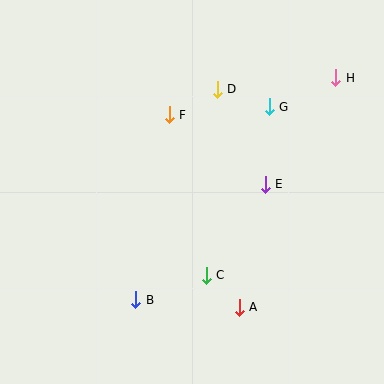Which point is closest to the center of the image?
Point E at (265, 184) is closest to the center.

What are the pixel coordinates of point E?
Point E is at (265, 184).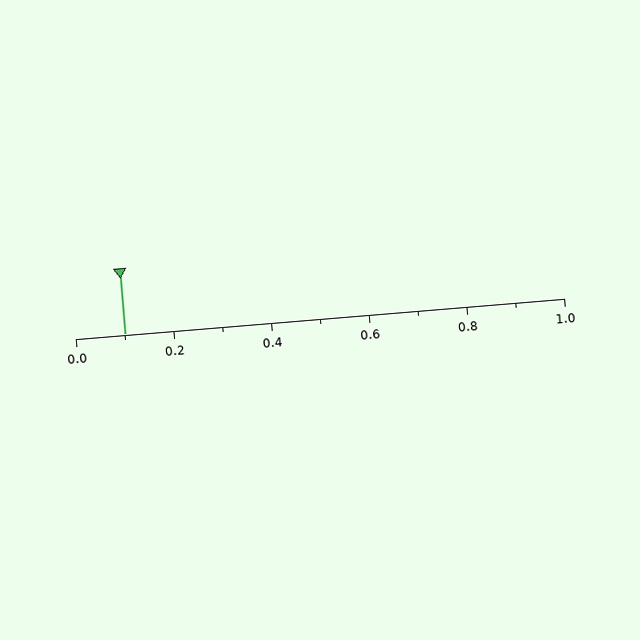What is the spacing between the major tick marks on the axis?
The major ticks are spaced 0.2 apart.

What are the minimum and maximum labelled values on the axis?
The axis runs from 0.0 to 1.0.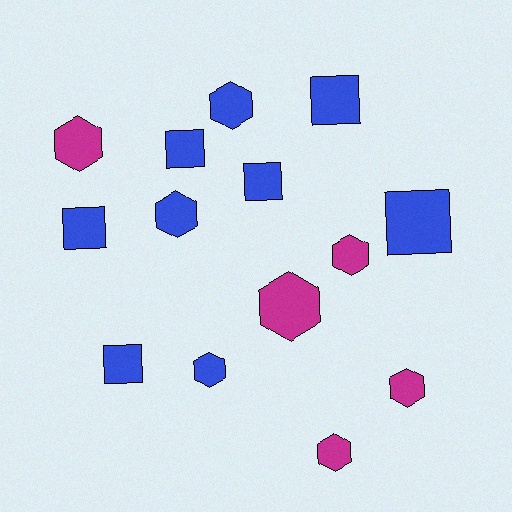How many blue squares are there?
There are 6 blue squares.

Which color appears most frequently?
Blue, with 9 objects.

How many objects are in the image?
There are 14 objects.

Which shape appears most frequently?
Hexagon, with 8 objects.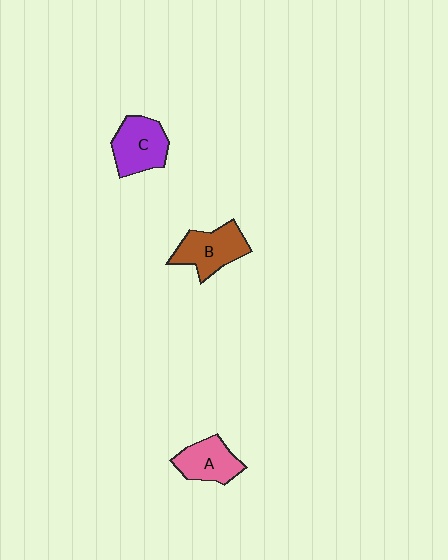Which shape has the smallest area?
Shape A (pink).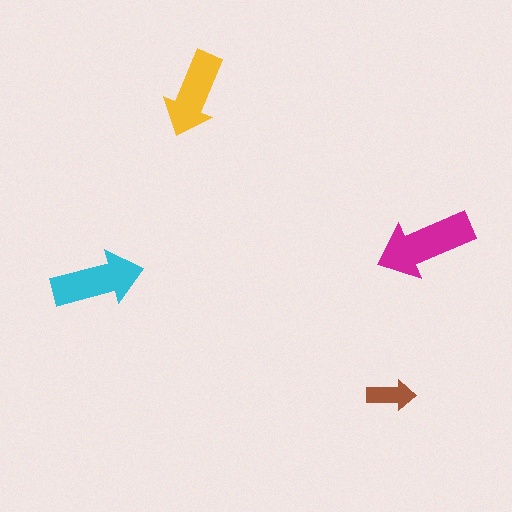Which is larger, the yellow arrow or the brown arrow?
The yellow one.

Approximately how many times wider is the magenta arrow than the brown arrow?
About 2 times wider.